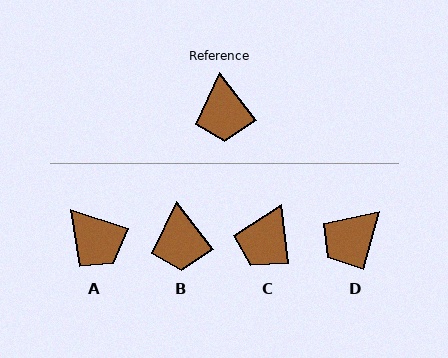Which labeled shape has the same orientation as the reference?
B.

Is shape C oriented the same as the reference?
No, it is off by about 31 degrees.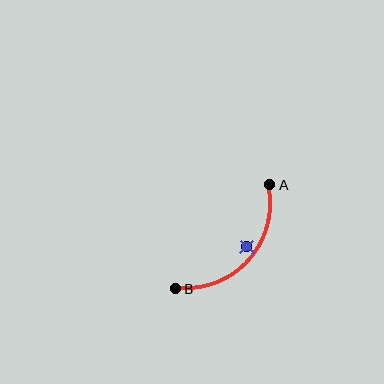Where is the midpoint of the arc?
The arc midpoint is the point on the curve farthest from the straight line joining A and B. It sits below and to the right of that line.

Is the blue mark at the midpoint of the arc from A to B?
No — the blue mark does not lie on the arc at all. It sits slightly inside the curve.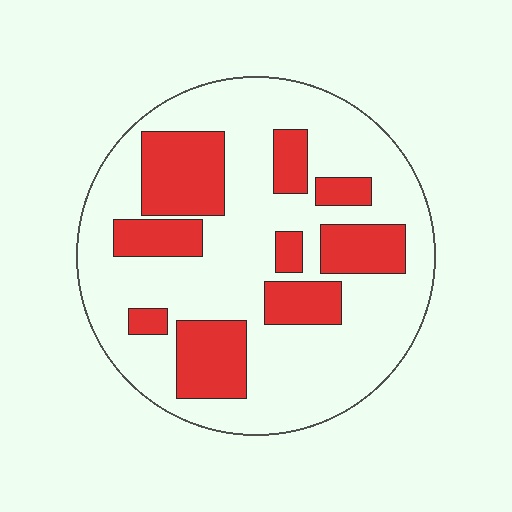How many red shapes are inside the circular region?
9.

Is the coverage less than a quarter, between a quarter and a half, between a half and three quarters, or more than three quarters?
Between a quarter and a half.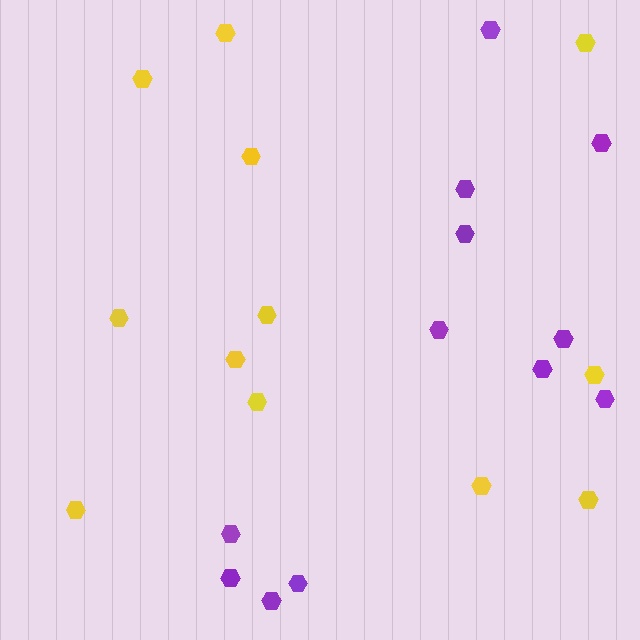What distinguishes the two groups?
There are 2 groups: one group of yellow hexagons (12) and one group of purple hexagons (12).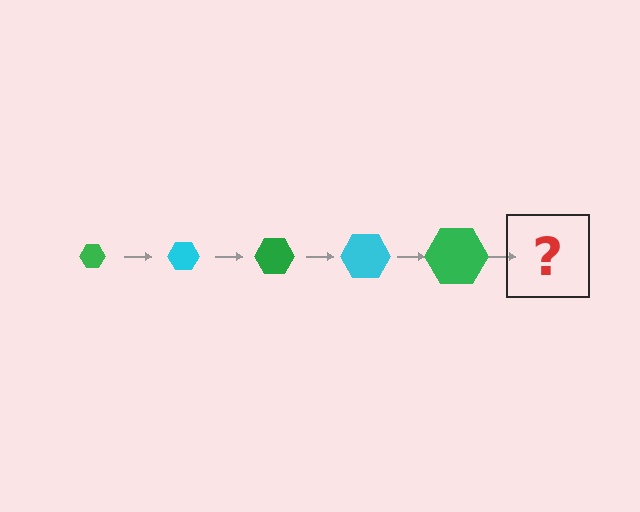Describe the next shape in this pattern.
It should be a cyan hexagon, larger than the previous one.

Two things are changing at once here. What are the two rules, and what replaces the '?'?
The two rules are that the hexagon grows larger each step and the color cycles through green and cyan. The '?' should be a cyan hexagon, larger than the previous one.